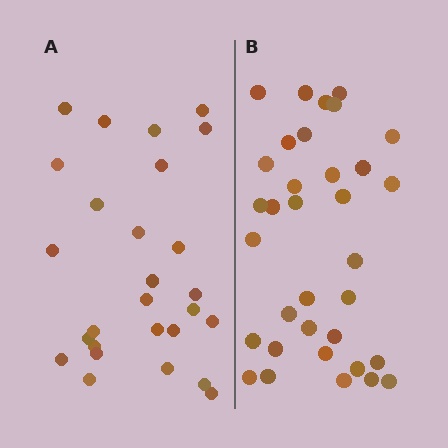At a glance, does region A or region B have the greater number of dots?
Region B (the right region) has more dots.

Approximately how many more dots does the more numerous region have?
Region B has roughly 8 or so more dots than region A.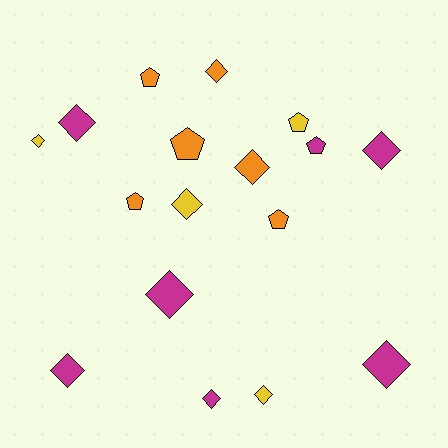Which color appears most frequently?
Magenta, with 7 objects.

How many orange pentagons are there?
There are 4 orange pentagons.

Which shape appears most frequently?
Diamond, with 11 objects.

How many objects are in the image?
There are 17 objects.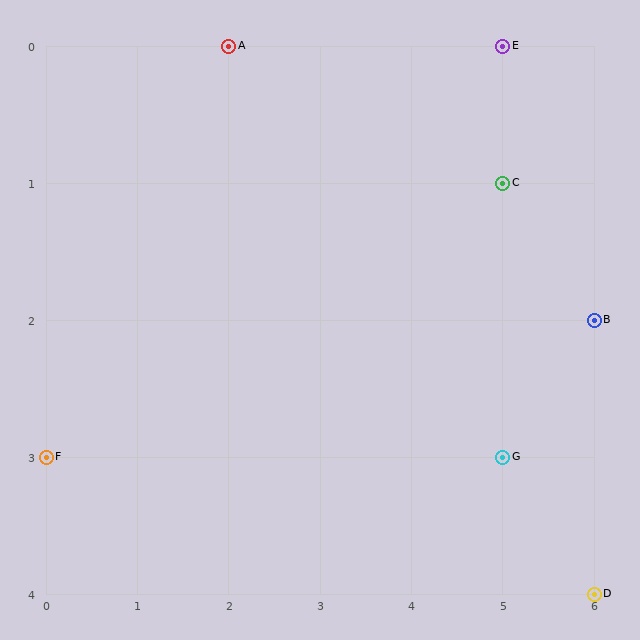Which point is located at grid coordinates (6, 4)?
Point D is at (6, 4).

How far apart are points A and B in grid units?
Points A and B are 4 columns and 2 rows apart (about 4.5 grid units diagonally).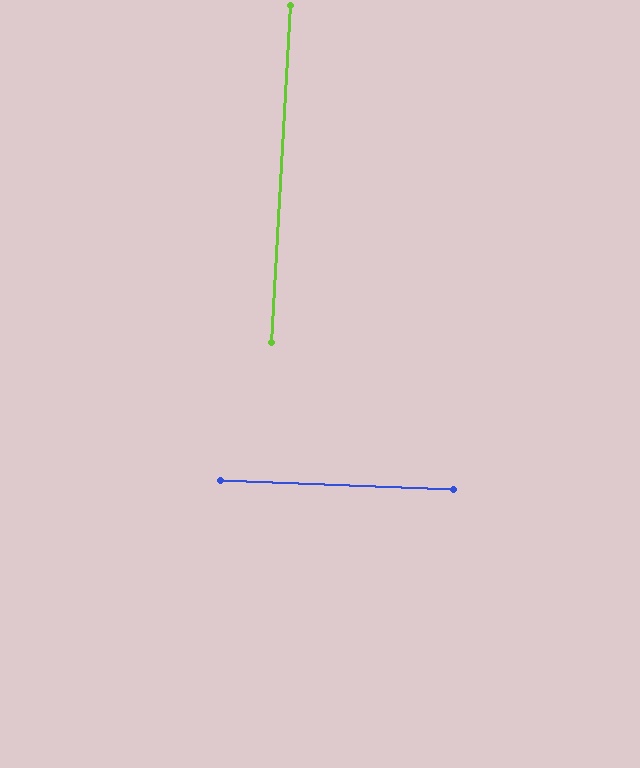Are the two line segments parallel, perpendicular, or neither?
Perpendicular — they meet at approximately 89°.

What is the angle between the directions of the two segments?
Approximately 89 degrees.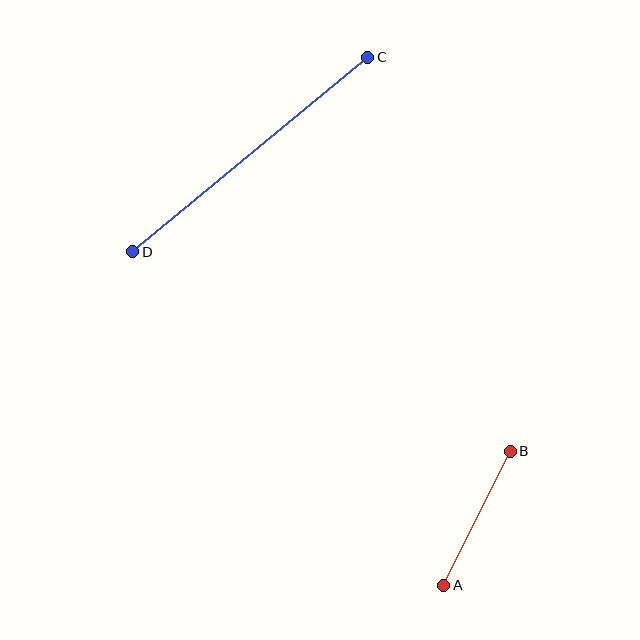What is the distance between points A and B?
The distance is approximately 150 pixels.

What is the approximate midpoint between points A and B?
The midpoint is at approximately (477, 518) pixels.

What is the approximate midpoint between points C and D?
The midpoint is at approximately (250, 154) pixels.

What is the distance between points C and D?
The distance is approximately 305 pixels.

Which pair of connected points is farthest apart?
Points C and D are farthest apart.